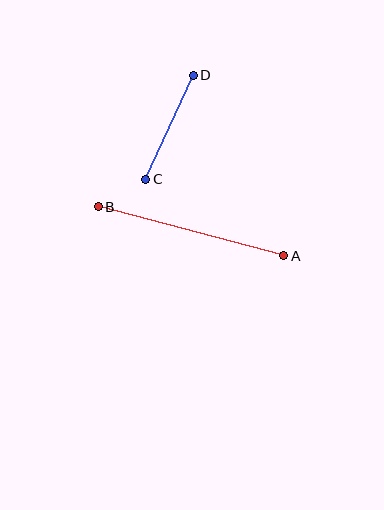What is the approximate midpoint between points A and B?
The midpoint is at approximately (191, 231) pixels.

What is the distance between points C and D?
The distance is approximately 114 pixels.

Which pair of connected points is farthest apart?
Points A and B are farthest apart.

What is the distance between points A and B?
The distance is approximately 192 pixels.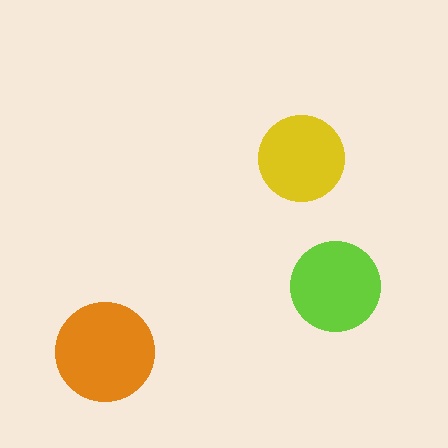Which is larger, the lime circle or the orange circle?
The orange one.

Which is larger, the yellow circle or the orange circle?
The orange one.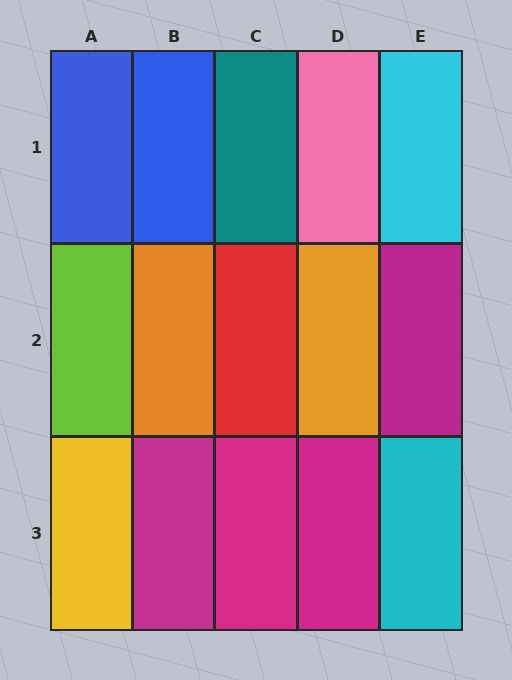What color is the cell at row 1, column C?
Teal.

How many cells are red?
1 cell is red.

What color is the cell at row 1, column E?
Cyan.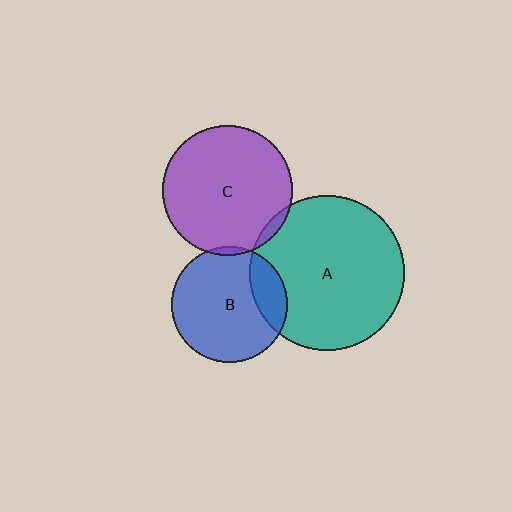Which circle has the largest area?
Circle A (teal).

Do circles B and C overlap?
Yes.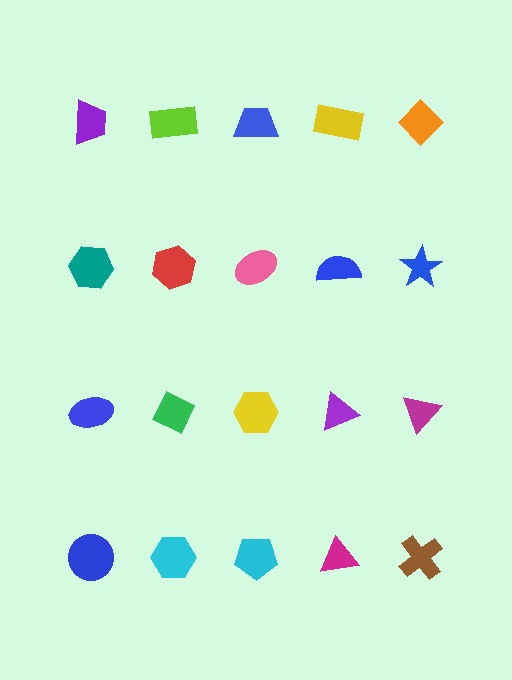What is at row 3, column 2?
A green diamond.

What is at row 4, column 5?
A brown cross.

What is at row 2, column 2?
A red hexagon.